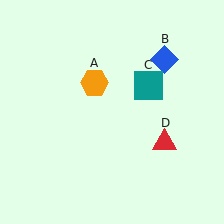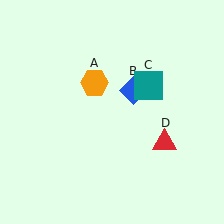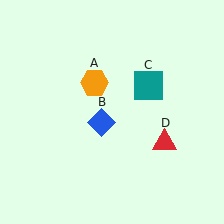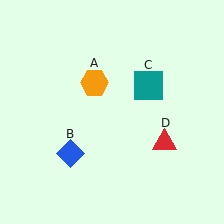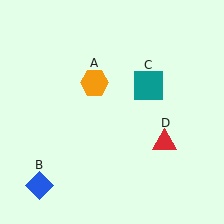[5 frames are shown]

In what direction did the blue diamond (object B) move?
The blue diamond (object B) moved down and to the left.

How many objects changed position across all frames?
1 object changed position: blue diamond (object B).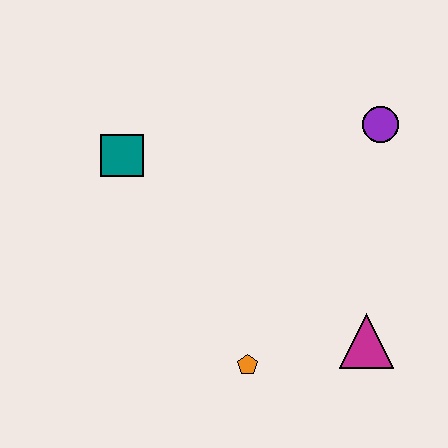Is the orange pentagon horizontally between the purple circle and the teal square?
Yes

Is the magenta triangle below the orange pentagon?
No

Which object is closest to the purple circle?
The magenta triangle is closest to the purple circle.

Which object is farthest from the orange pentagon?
The purple circle is farthest from the orange pentagon.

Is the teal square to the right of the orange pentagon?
No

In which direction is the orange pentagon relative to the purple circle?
The orange pentagon is below the purple circle.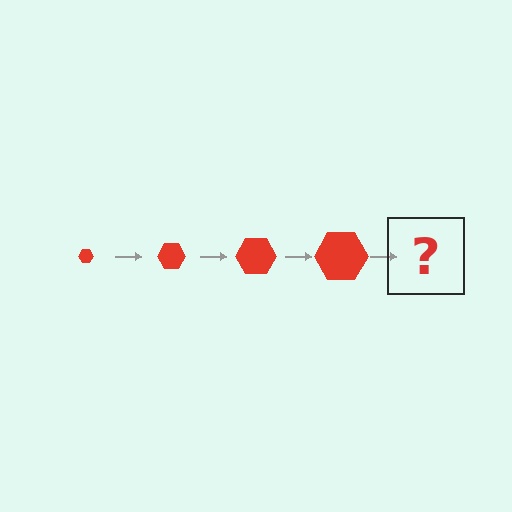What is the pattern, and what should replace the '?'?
The pattern is that the hexagon gets progressively larger each step. The '?' should be a red hexagon, larger than the previous one.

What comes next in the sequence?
The next element should be a red hexagon, larger than the previous one.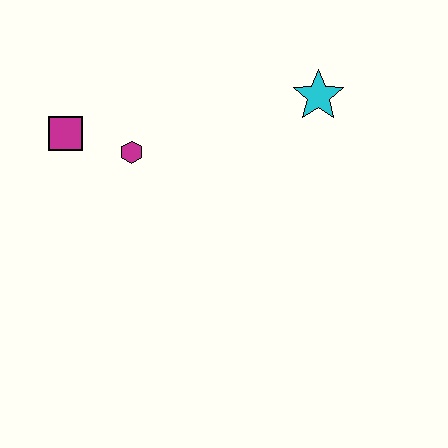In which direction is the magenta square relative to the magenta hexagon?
The magenta square is to the left of the magenta hexagon.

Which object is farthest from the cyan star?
The magenta square is farthest from the cyan star.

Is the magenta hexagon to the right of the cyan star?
No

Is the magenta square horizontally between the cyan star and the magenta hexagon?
No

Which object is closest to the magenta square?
The magenta hexagon is closest to the magenta square.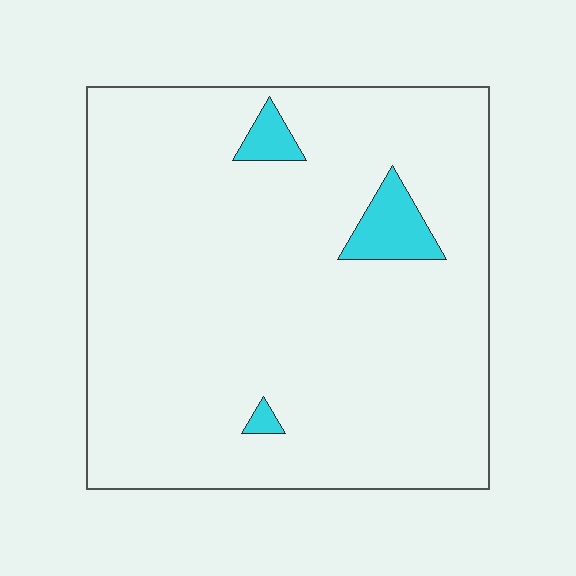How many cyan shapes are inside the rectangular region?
3.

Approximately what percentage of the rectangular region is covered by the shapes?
Approximately 5%.